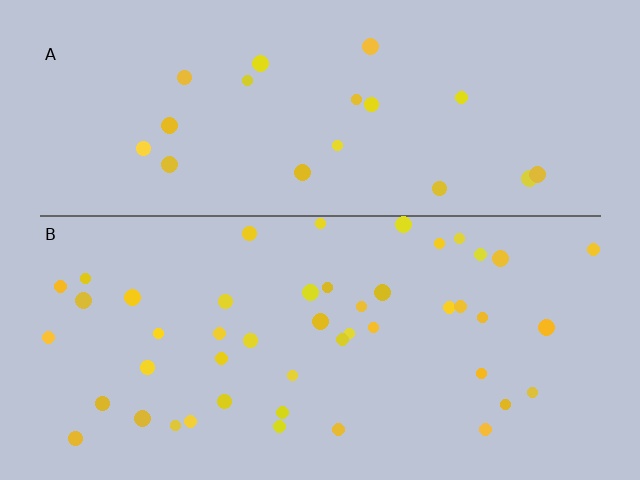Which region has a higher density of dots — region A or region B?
B (the bottom).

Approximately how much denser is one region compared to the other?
Approximately 2.3× — region B over region A.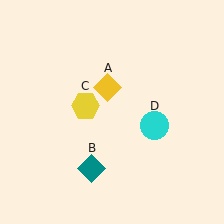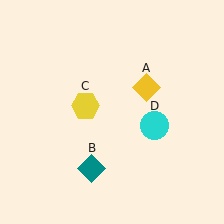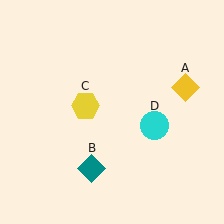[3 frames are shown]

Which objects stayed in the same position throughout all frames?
Teal diamond (object B) and yellow hexagon (object C) and cyan circle (object D) remained stationary.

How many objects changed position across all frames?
1 object changed position: yellow diamond (object A).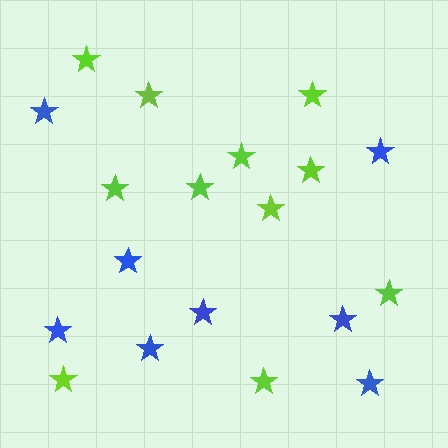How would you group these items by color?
There are 2 groups: one group of lime stars (11) and one group of blue stars (8).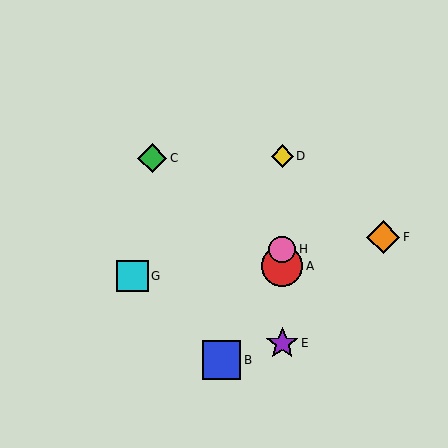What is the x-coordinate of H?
Object H is at x≈282.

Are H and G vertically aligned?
No, H is at x≈282 and G is at x≈132.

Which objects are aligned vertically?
Objects A, D, E, H are aligned vertically.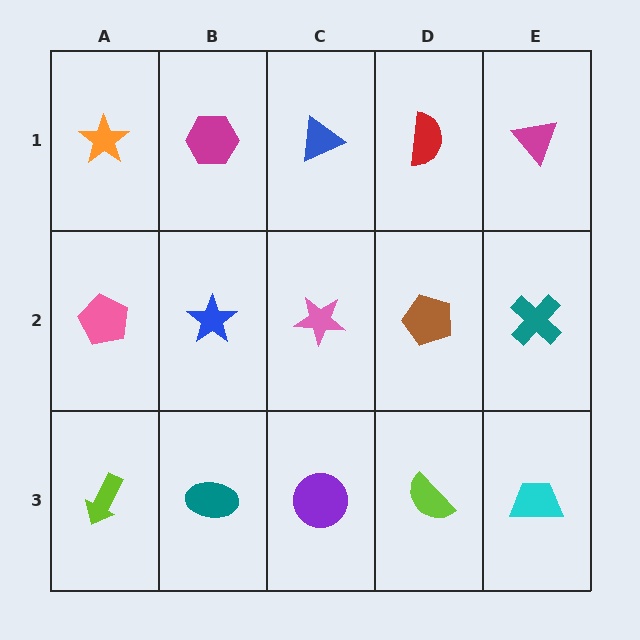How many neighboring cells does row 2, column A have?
3.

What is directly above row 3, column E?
A teal cross.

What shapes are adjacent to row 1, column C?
A pink star (row 2, column C), a magenta hexagon (row 1, column B), a red semicircle (row 1, column D).